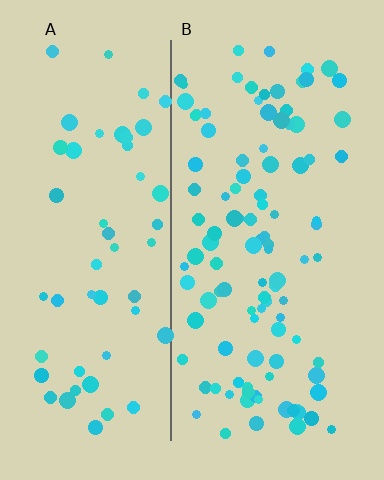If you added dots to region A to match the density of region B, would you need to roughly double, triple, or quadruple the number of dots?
Approximately double.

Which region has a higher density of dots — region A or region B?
B (the right).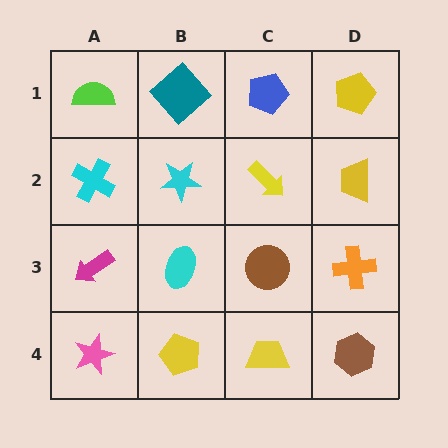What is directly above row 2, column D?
A yellow pentagon.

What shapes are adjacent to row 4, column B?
A cyan ellipse (row 3, column B), a pink star (row 4, column A), a yellow trapezoid (row 4, column C).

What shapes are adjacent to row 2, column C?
A blue pentagon (row 1, column C), a brown circle (row 3, column C), a cyan star (row 2, column B), a yellow trapezoid (row 2, column D).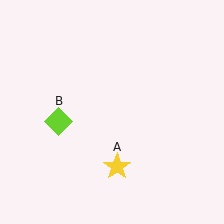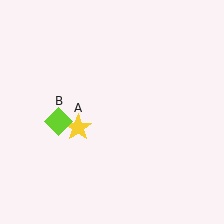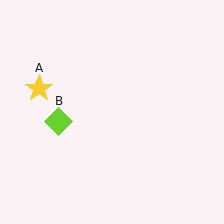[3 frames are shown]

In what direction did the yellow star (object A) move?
The yellow star (object A) moved up and to the left.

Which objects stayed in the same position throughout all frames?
Lime diamond (object B) remained stationary.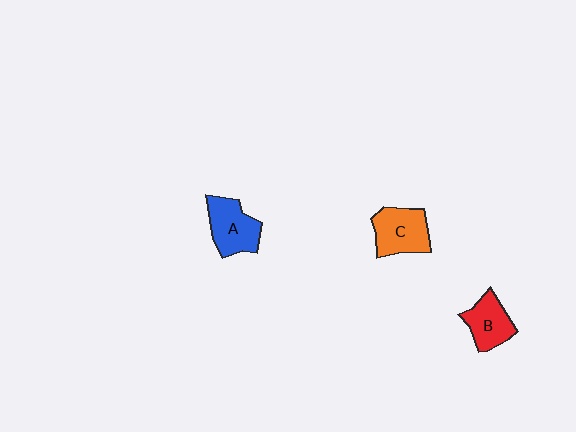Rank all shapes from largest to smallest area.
From largest to smallest: C (orange), A (blue), B (red).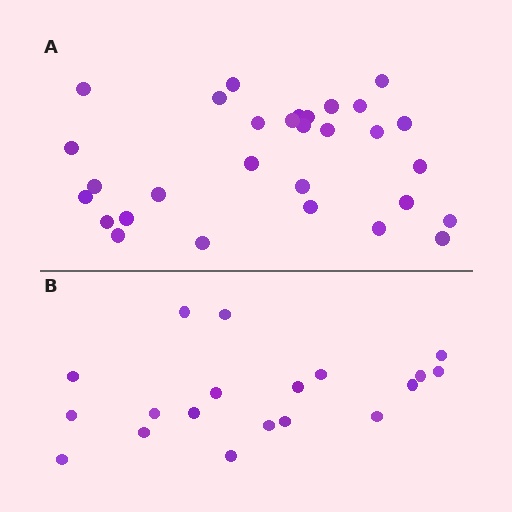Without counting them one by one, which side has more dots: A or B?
Region A (the top region) has more dots.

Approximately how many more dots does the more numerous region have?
Region A has roughly 12 or so more dots than region B.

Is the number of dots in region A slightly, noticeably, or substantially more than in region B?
Region A has substantially more. The ratio is roughly 1.6 to 1.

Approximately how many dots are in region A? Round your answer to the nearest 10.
About 30 dots.